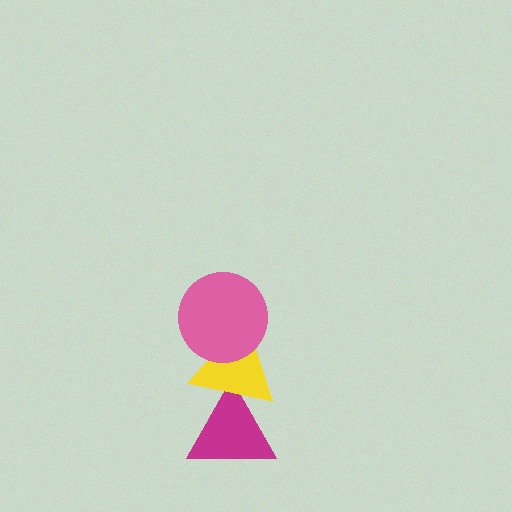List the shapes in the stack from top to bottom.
From top to bottom: the pink circle, the yellow triangle, the magenta triangle.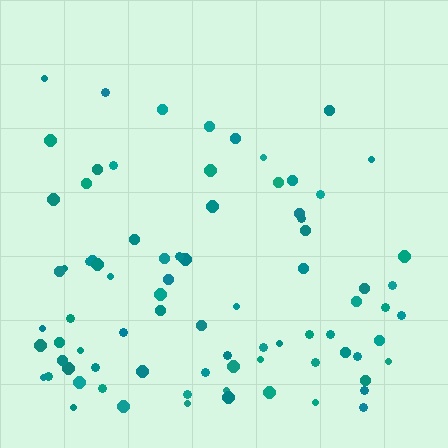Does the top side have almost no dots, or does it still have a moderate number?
Still a moderate number, just noticeably fewer than the bottom.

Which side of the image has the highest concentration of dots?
The bottom.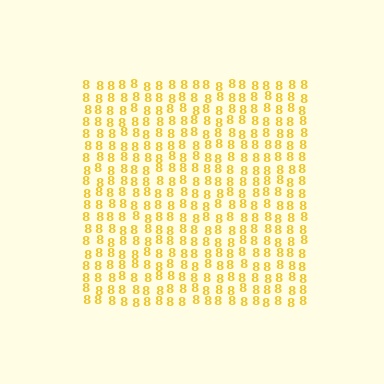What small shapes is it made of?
It is made of small digit 8's.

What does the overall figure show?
The overall figure shows a square.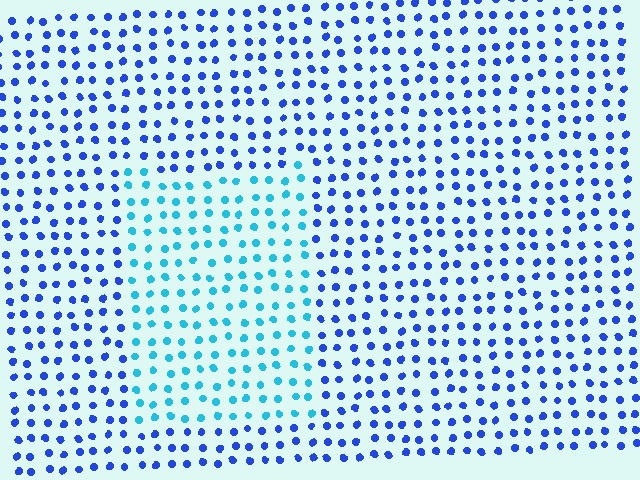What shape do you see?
I see a rectangle.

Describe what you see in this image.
The image is filled with small blue elements in a uniform arrangement. A rectangle-shaped region is visible where the elements are tinted to a slightly different hue, forming a subtle color boundary.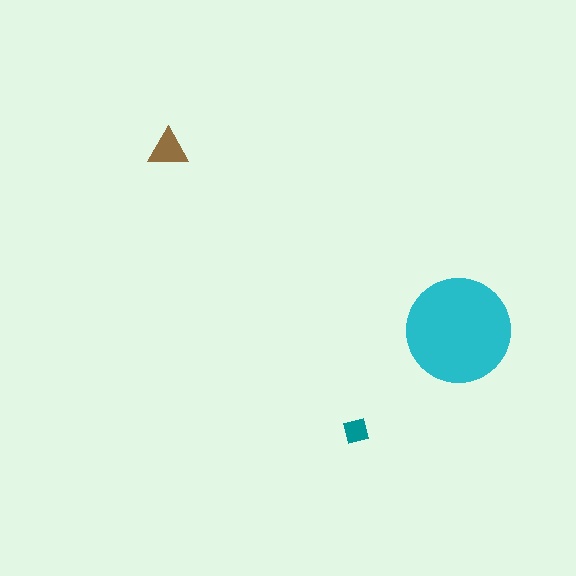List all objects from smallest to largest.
The teal square, the brown triangle, the cyan circle.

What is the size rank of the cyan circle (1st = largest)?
1st.